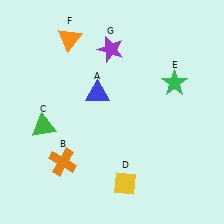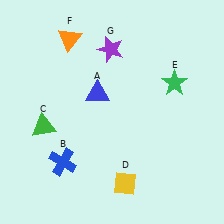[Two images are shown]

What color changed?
The cross (B) changed from orange in Image 1 to blue in Image 2.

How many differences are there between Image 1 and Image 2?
There is 1 difference between the two images.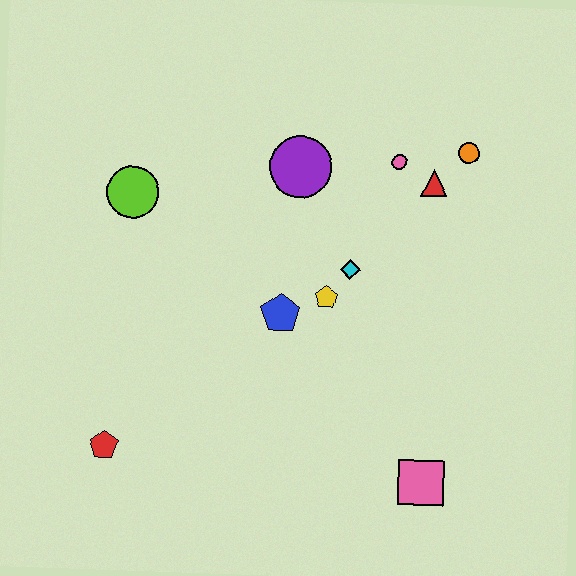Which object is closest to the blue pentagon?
The yellow pentagon is closest to the blue pentagon.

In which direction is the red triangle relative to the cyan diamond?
The red triangle is above the cyan diamond.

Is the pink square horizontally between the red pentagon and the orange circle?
Yes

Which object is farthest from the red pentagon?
The orange circle is farthest from the red pentagon.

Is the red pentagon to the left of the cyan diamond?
Yes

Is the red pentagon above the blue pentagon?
No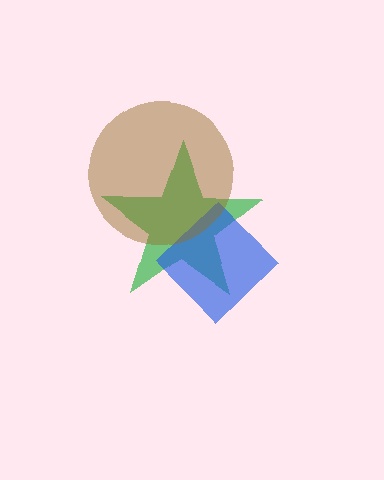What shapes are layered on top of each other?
The layered shapes are: a green star, a blue diamond, a brown circle.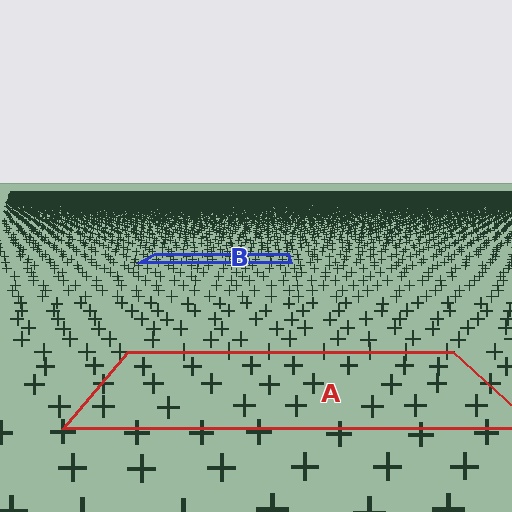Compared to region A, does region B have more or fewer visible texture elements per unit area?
Region B has more texture elements per unit area — they are packed more densely because it is farther away.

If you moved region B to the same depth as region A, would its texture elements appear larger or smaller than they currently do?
They would appear larger. At a closer depth, the same texture elements are projected at a bigger on-screen size.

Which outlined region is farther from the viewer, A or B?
Region B is farther from the viewer — the texture elements inside it appear smaller and more densely packed.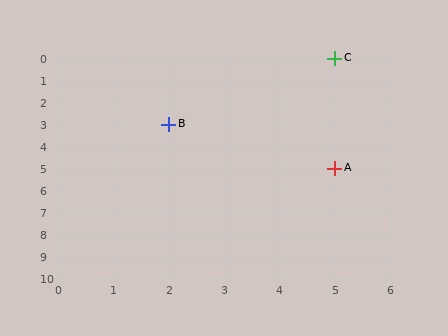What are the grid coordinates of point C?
Point C is at grid coordinates (5, 0).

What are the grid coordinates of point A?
Point A is at grid coordinates (5, 5).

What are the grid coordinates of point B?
Point B is at grid coordinates (2, 3).